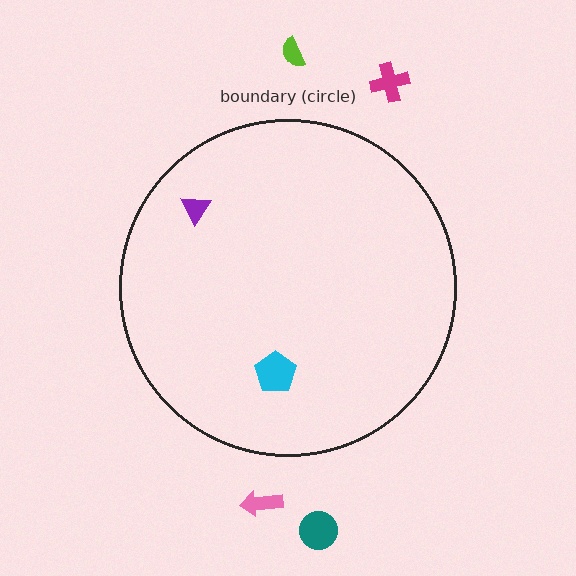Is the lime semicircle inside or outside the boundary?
Outside.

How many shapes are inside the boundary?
2 inside, 4 outside.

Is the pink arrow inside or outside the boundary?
Outside.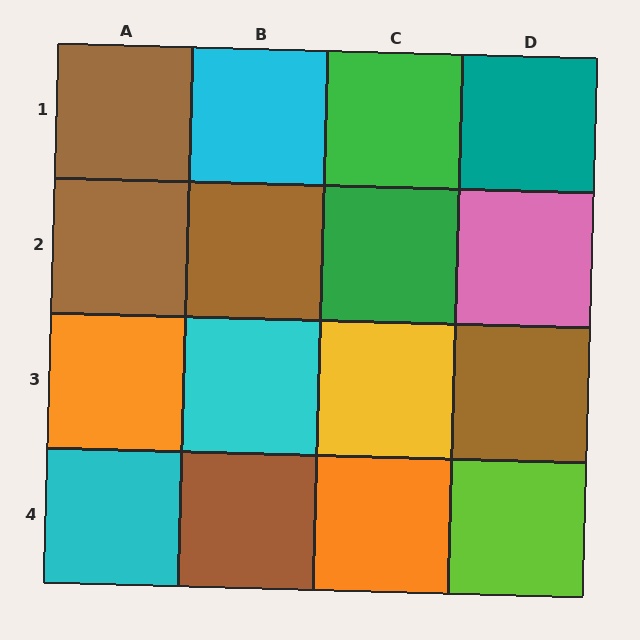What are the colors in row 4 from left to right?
Cyan, brown, orange, lime.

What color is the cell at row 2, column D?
Pink.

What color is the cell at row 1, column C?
Green.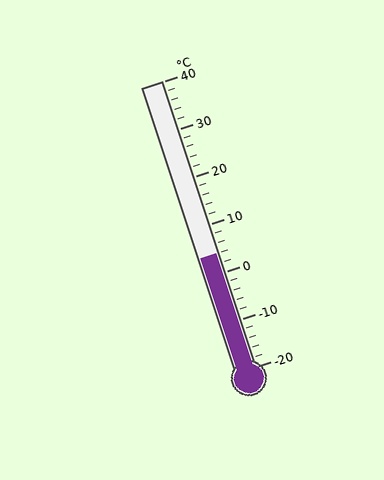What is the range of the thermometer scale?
The thermometer scale ranges from -20°C to 40°C.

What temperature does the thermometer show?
The thermometer shows approximately 4°C.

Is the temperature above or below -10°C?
The temperature is above -10°C.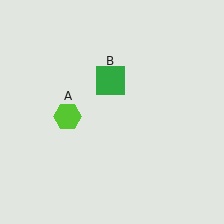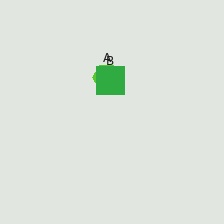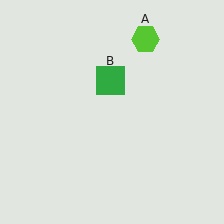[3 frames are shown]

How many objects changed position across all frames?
1 object changed position: lime hexagon (object A).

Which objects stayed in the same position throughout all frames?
Green square (object B) remained stationary.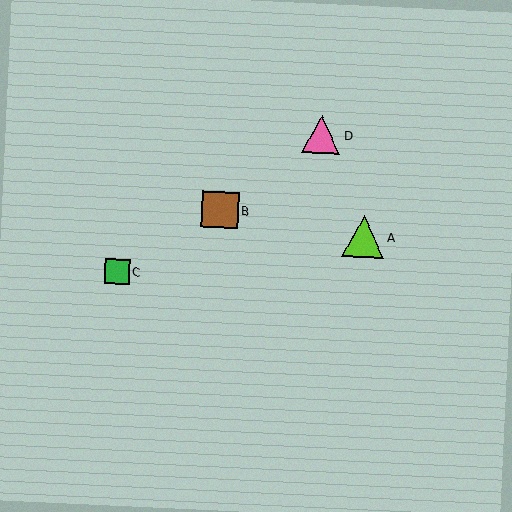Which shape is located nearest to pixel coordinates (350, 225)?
The lime triangle (labeled A) at (363, 237) is nearest to that location.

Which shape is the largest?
The lime triangle (labeled A) is the largest.